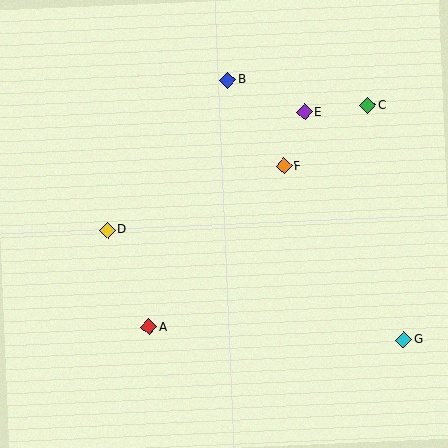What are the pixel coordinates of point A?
Point A is at (149, 327).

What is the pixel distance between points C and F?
The distance between C and F is 104 pixels.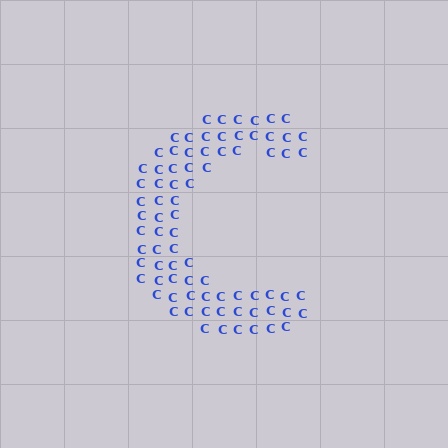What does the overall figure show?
The overall figure shows the letter C.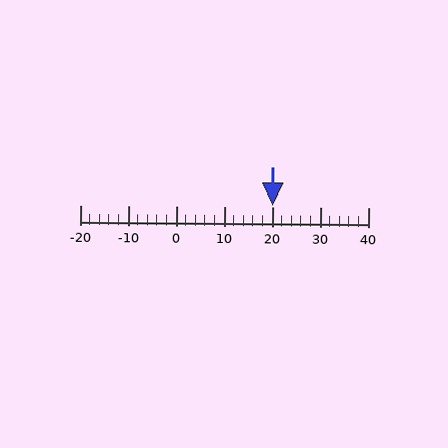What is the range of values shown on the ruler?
The ruler shows values from -20 to 40.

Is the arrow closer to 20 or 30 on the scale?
The arrow is closer to 20.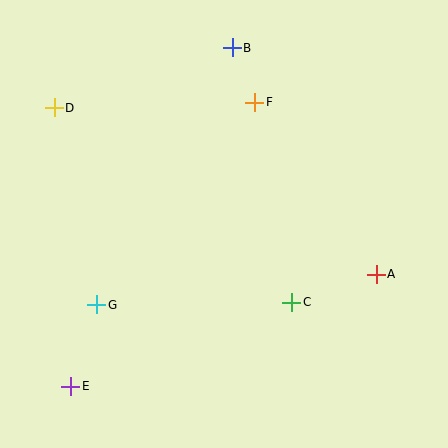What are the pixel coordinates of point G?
Point G is at (97, 305).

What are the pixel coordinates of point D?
Point D is at (54, 108).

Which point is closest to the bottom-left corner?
Point E is closest to the bottom-left corner.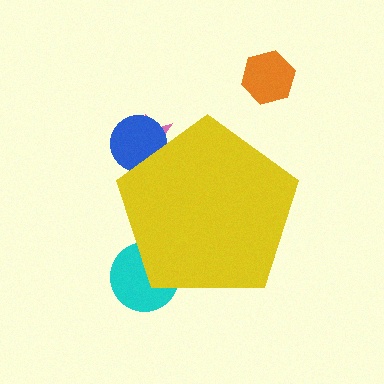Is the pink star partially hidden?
Yes, the pink star is partially hidden behind the yellow pentagon.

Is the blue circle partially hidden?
Yes, the blue circle is partially hidden behind the yellow pentagon.